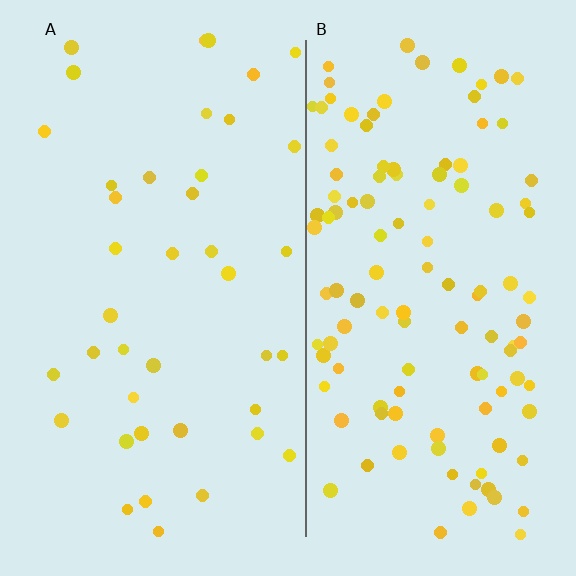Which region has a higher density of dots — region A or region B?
B (the right).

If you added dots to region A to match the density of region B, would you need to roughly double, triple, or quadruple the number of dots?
Approximately triple.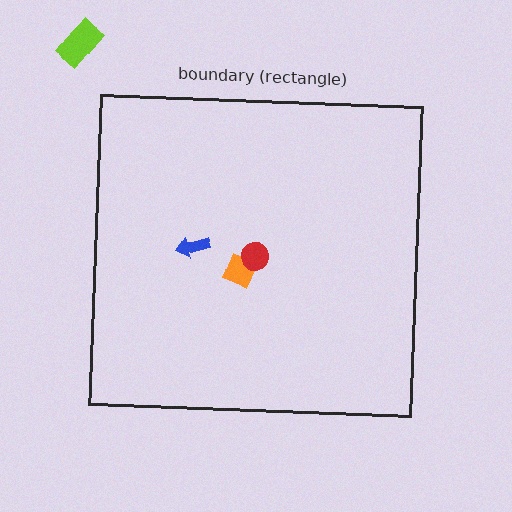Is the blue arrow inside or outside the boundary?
Inside.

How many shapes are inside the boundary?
3 inside, 1 outside.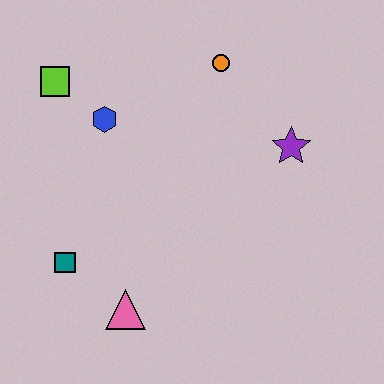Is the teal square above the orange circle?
No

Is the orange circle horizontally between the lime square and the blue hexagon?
No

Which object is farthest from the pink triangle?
The orange circle is farthest from the pink triangle.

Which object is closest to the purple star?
The orange circle is closest to the purple star.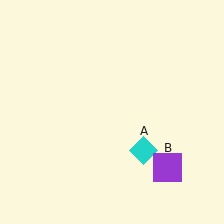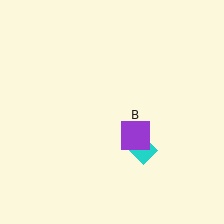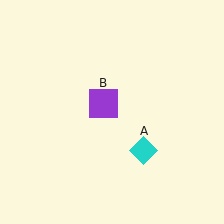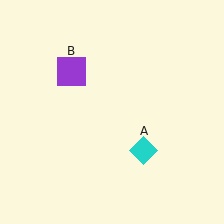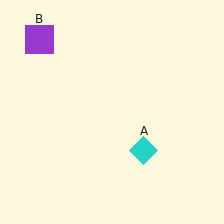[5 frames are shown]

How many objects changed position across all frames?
1 object changed position: purple square (object B).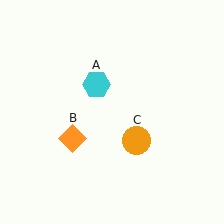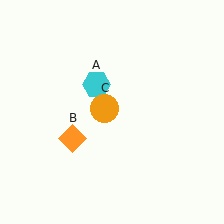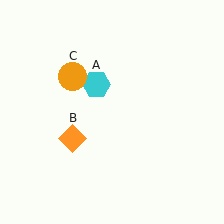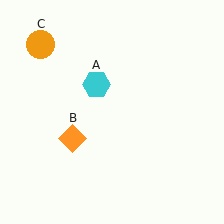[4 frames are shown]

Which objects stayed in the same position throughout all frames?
Cyan hexagon (object A) and orange diamond (object B) remained stationary.